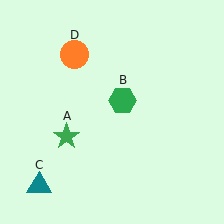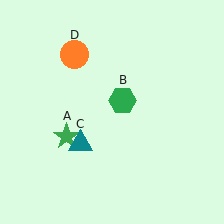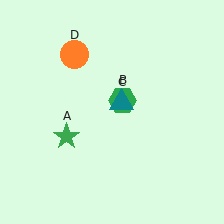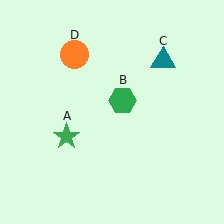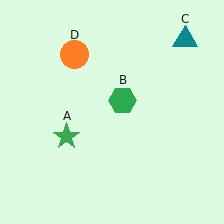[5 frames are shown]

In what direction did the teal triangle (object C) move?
The teal triangle (object C) moved up and to the right.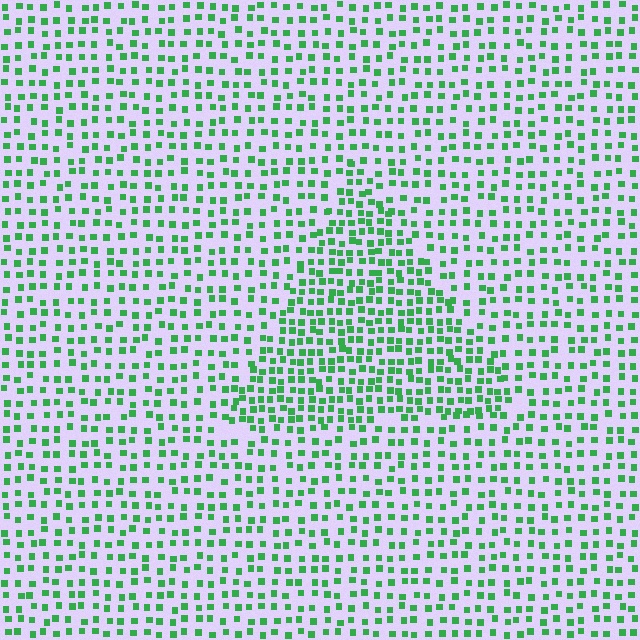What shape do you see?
I see a triangle.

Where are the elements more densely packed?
The elements are more densely packed inside the triangle boundary.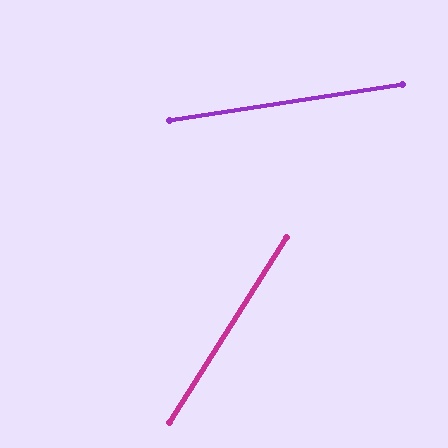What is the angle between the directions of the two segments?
Approximately 49 degrees.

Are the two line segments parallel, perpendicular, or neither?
Neither parallel nor perpendicular — they differ by about 49°.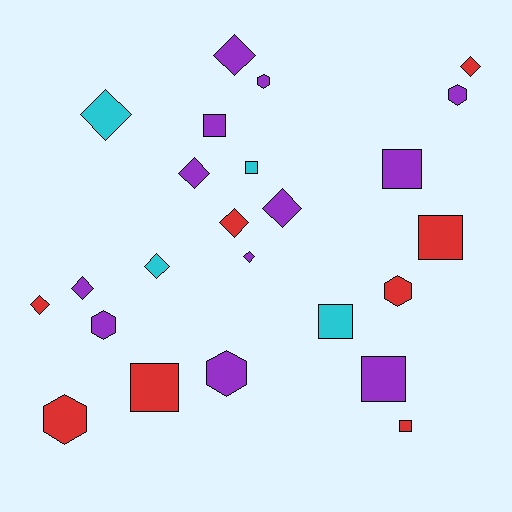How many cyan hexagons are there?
There are no cyan hexagons.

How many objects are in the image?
There are 24 objects.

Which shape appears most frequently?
Diamond, with 10 objects.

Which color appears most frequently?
Purple, with 12 objects.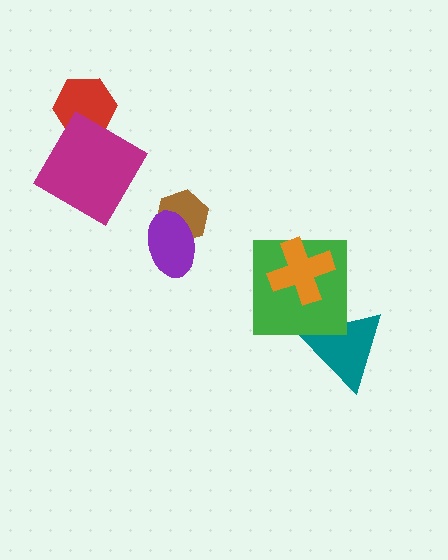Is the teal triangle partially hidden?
Yes, it is partially covered by another shape.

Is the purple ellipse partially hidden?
No, no other shape covers it.